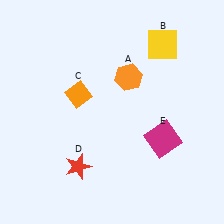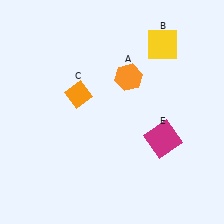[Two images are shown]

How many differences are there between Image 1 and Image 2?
There is 1 difference between the two images.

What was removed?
The red star (D) was removed in Image 2.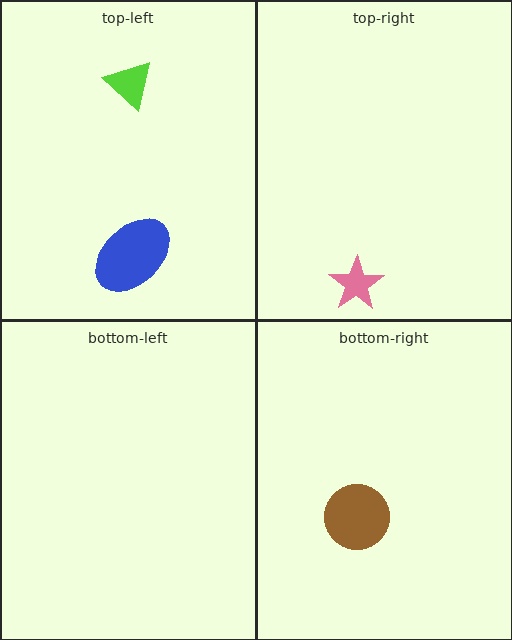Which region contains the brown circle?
The bottom-right region.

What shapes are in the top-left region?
The lime triangle, the blue ellipse.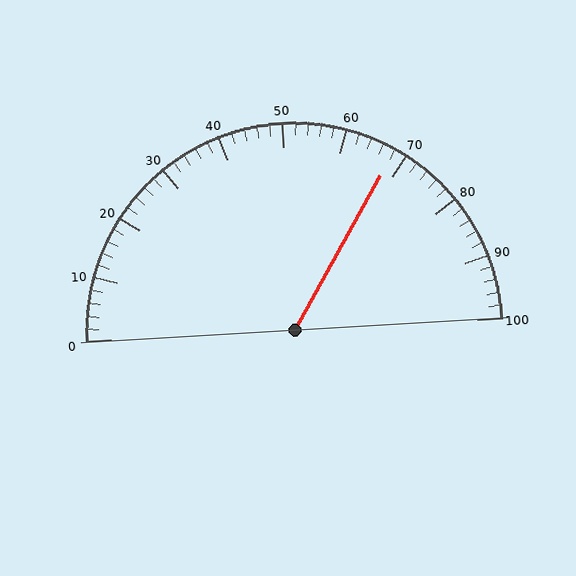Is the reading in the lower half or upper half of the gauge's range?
The reading is in the upper half of the range (0 to 100).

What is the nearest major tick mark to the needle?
The nearest major tick mark is 70.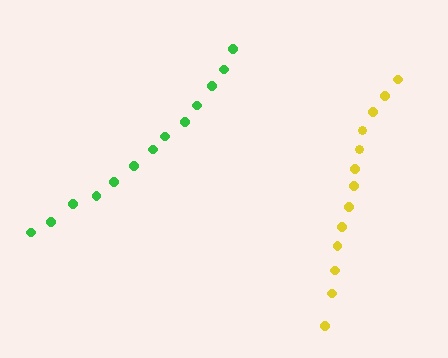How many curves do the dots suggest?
There are 2 distinct paths.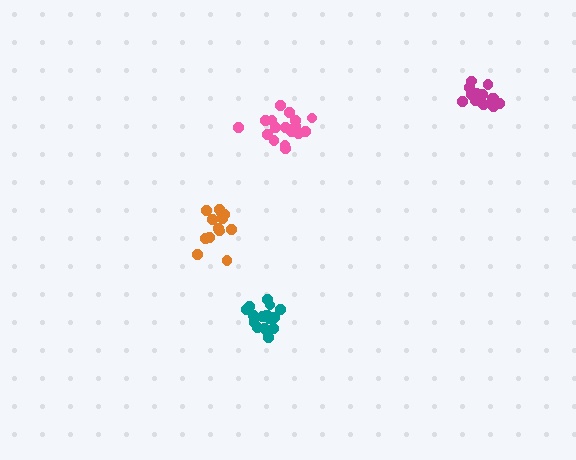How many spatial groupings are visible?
There are 4 spatial groupings.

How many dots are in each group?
Group 1: 18 dots, Group 2: 17 dots, Group 3: 13 dots, Group 4: 15 dots (63 total).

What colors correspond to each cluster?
The clusters are colored: teal, pink, orange, magenta.